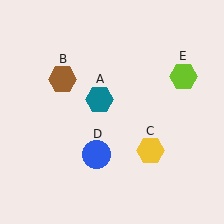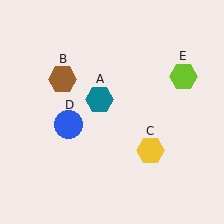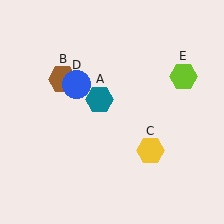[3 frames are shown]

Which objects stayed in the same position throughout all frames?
Teal hexagon (object A) and brown hexagon (object B) and yellow hexagon (object C) and lime hexagon (object E) remained stationary.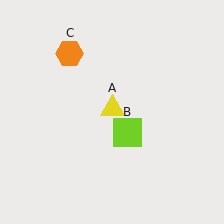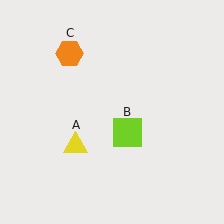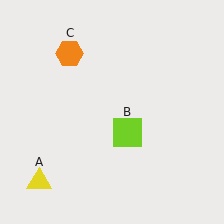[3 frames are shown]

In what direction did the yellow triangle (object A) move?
The yellow triangle (object A) moved down and to the left.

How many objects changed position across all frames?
1 object changed position: yellow triangle (object A).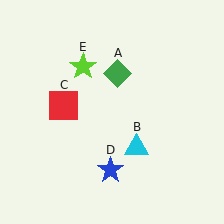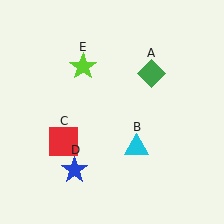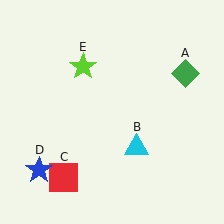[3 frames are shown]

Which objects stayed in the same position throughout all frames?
Cyan triangle (object B) and lime star (object E) remained stationary.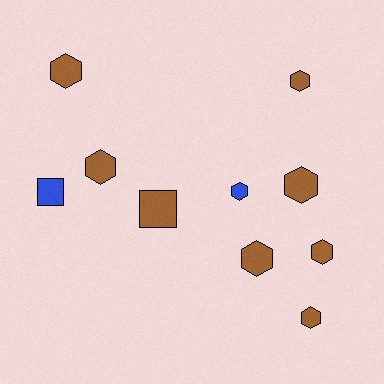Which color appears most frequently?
Brown, with 8 objects.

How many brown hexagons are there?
There are 7 brown hexagons.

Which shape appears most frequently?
Hexagon, with 8 objects.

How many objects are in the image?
There are 10 objects.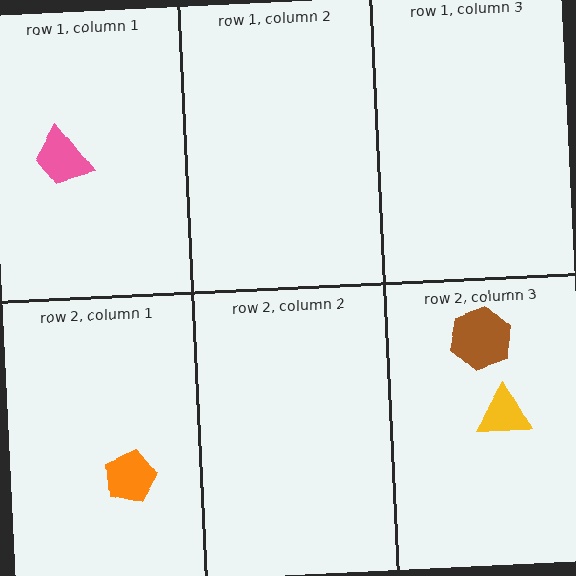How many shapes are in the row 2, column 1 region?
1.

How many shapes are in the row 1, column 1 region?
1.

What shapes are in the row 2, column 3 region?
The yellow triangle, the brown hexagon.